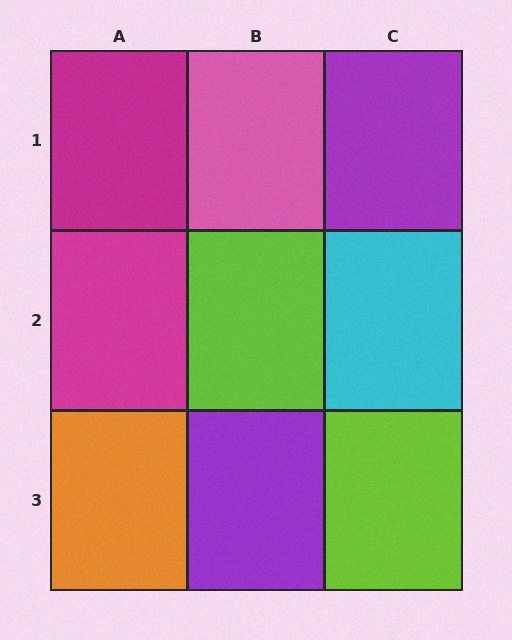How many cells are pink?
1 cell is pink.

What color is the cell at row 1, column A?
Magenta.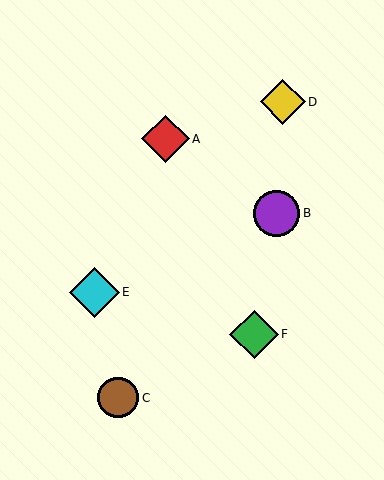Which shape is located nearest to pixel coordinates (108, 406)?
The brown circle (labeled C) at (118, 398) is nearest to that location.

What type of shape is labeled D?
Shape D is a yellow diamond.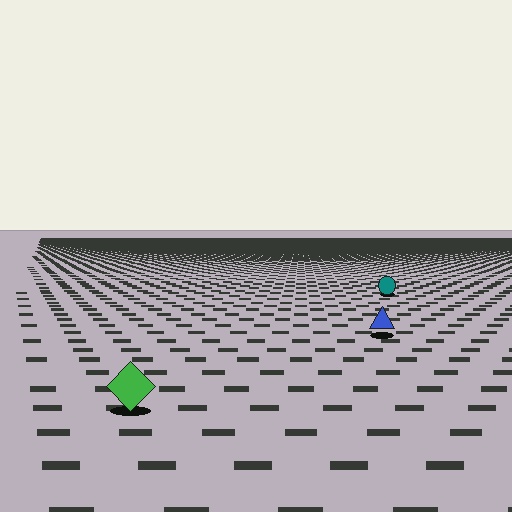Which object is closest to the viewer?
The green diamond is closest. The texture marks near it are larger and more spread out.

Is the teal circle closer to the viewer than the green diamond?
No. The green diamond is closer — you can tell from the texture gradient: the ground texture is coarser near it.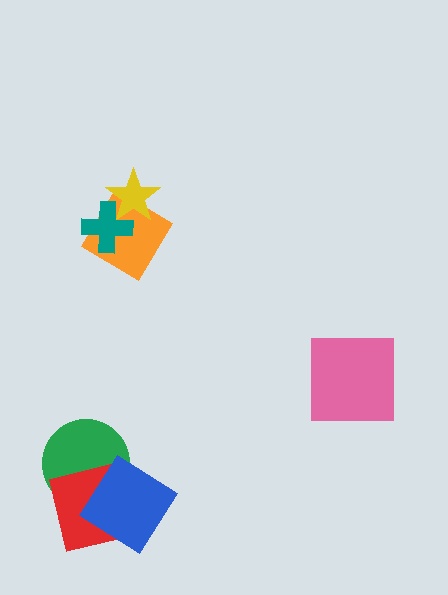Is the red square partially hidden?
Yes, it is partially covered by another shape.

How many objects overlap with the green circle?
2 objects overlap with the green circle.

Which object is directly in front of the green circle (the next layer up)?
The red square is directly in front of the green circle.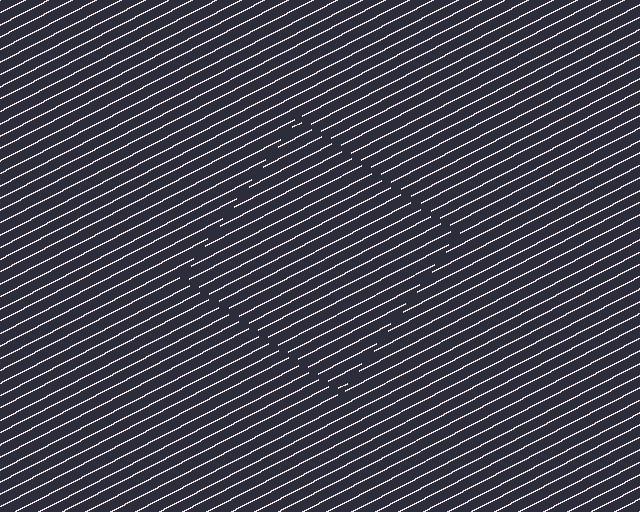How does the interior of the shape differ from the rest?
The interior of the shape contains the same grating, shifted by half a period — the contour is defined by the phase discontinuity where line-ends from the inner and outer gratings abut.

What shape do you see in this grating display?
An illusory square. The interior of the shape contains the same grating, shifted by half a period — the contour is defined by the phase discontinuity where line-ends from the inner and outer gratings abut.